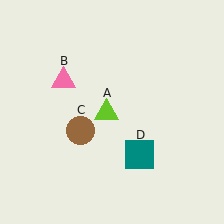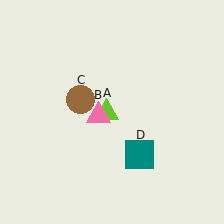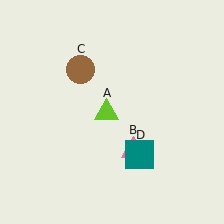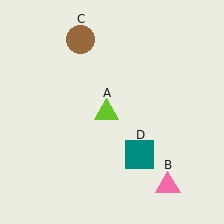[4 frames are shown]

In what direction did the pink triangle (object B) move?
The pink triangle (object B) moved down and to the right.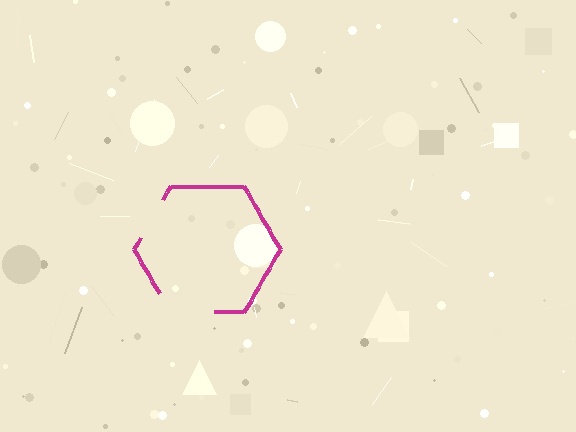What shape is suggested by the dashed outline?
The dashed outline suggests a hexagon.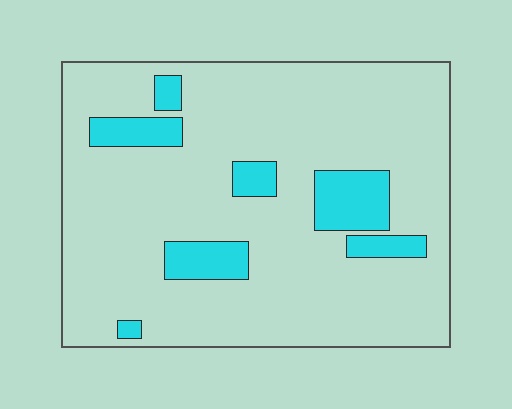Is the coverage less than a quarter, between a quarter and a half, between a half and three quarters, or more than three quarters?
Less than a quarter.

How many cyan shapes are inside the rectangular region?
7.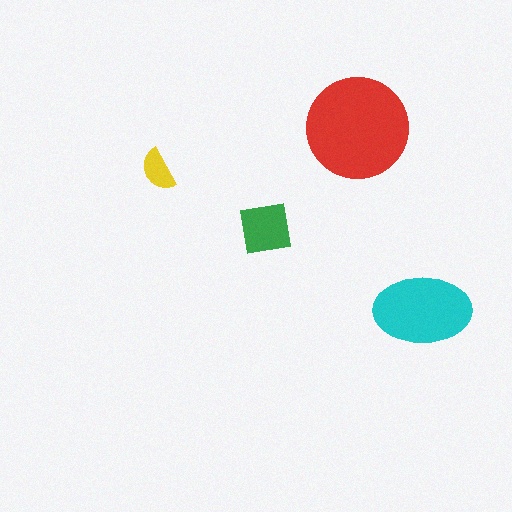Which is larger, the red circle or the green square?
The red circle.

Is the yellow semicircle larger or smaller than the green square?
Smaller.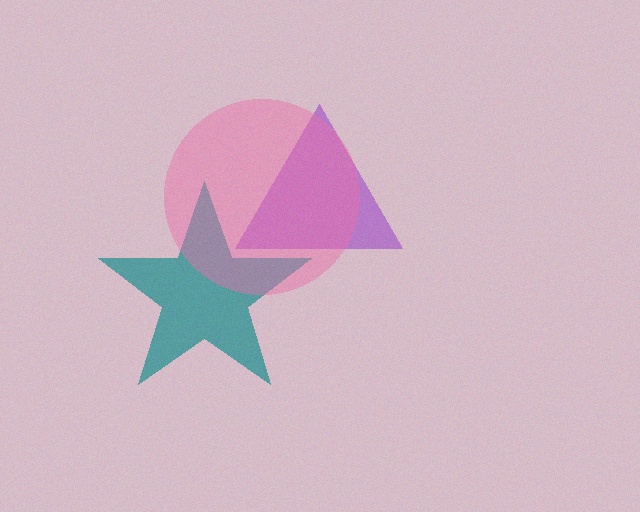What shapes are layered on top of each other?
The layered shapes are: a purple triangle, a teal star, a pink circle.